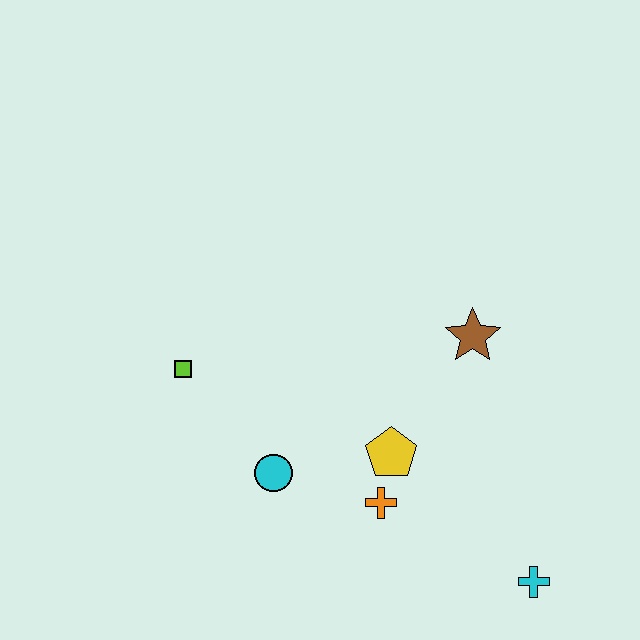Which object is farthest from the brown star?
The lime square is farthest from the brown star.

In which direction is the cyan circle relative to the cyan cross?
The cyan circle is to the left of the cyan cross.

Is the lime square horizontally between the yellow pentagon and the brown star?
No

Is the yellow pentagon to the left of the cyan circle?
No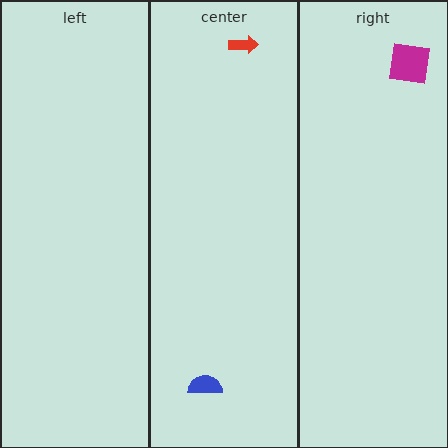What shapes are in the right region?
The magenta square.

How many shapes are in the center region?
2.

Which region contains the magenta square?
The right region.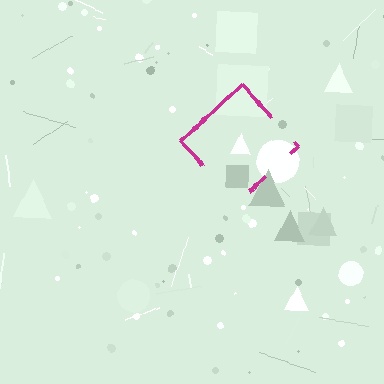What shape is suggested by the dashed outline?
The dashed outline suggests a diamond.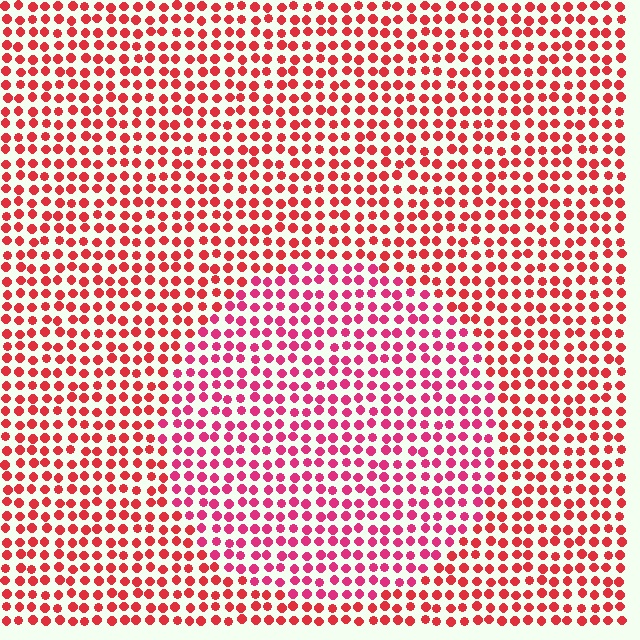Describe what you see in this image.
The image is filled with small red elements in a uniform arrangement. A circle-shaped region is visible where the elements are tinted to a slightly different hue, forming a subtle color boundary.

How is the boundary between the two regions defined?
The boundary is defined purely by a slight shift in hue (about 23 degrees). Spacing, size, and orientation are identical on both sides.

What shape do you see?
I see a circle.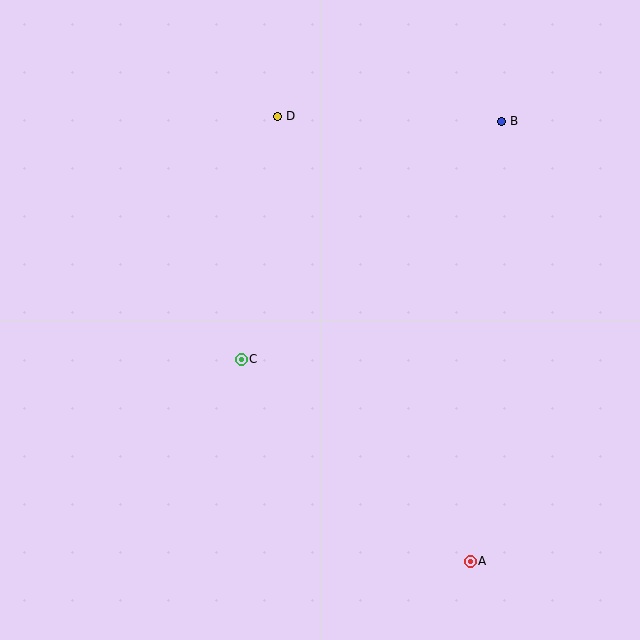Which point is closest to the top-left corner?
Point D is closest to the top-left corner.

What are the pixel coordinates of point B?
Point B is at (502, 121).